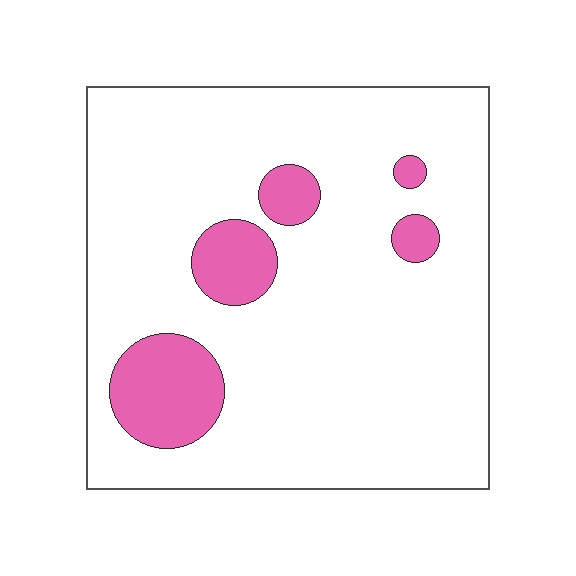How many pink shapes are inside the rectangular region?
5.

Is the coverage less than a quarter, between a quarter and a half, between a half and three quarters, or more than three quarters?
Less than a quarter.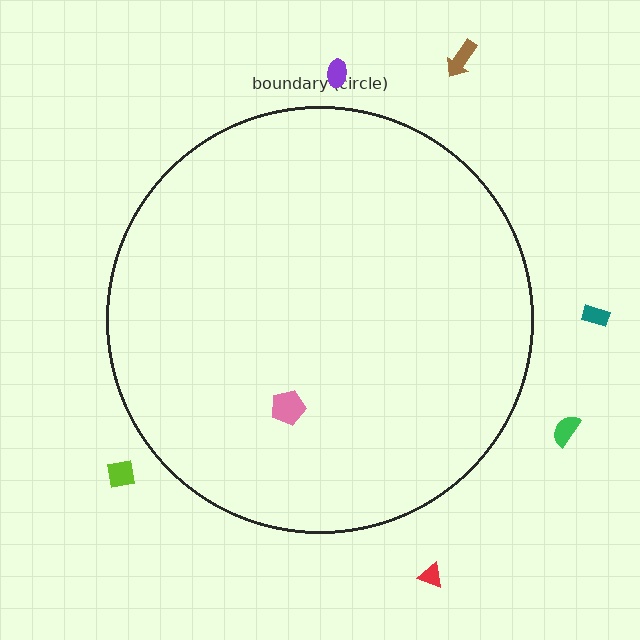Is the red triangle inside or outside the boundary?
Outside.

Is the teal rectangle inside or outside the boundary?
Outside.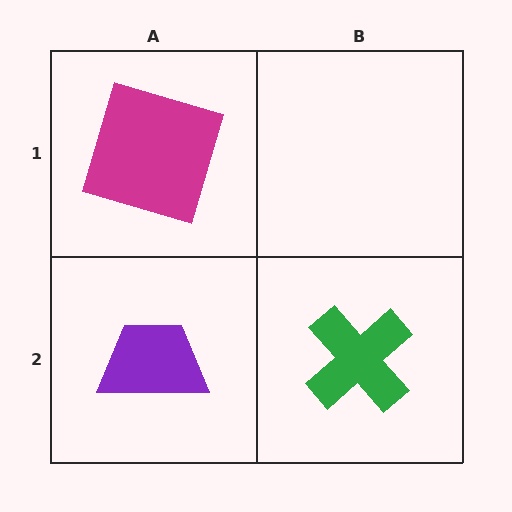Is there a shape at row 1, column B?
No, that cell is empty.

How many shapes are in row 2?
2 shapes.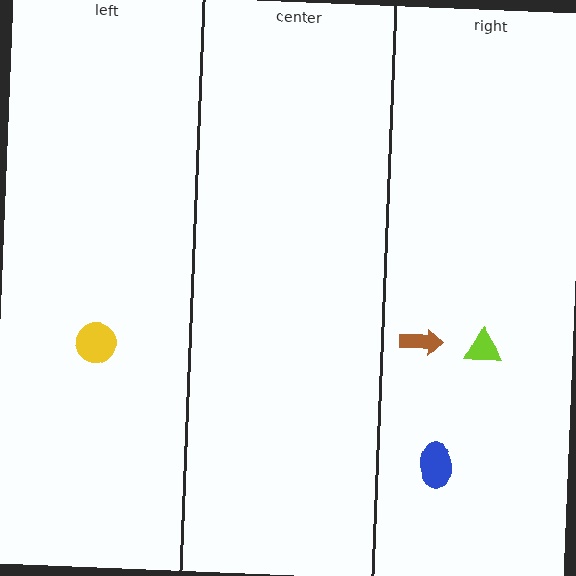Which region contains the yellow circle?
The left region.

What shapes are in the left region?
The yellow circle.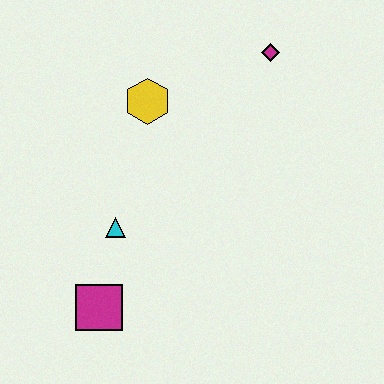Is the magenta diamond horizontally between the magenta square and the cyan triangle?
No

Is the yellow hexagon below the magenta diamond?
Yes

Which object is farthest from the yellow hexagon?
The magenta square is farthest from the yellow hexagon.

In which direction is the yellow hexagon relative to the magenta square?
The yellow hexagon is above the magenta square.